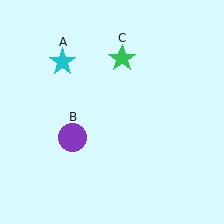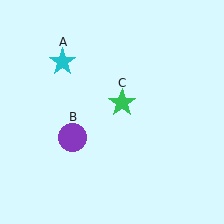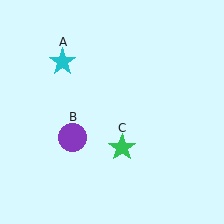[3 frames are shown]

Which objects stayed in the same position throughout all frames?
Cyan star (object A) and purple circle (object B) remained stationary.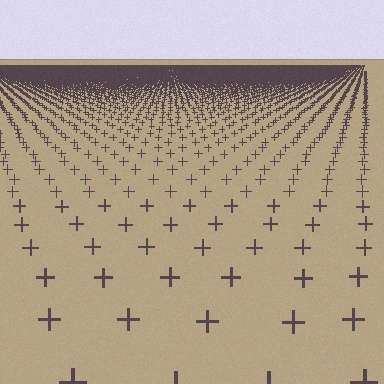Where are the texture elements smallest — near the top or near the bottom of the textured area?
Near the top.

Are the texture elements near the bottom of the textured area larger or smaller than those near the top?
Larger. Near the bottom, elements are closer to the viewer and appear at a bigger on-screen size.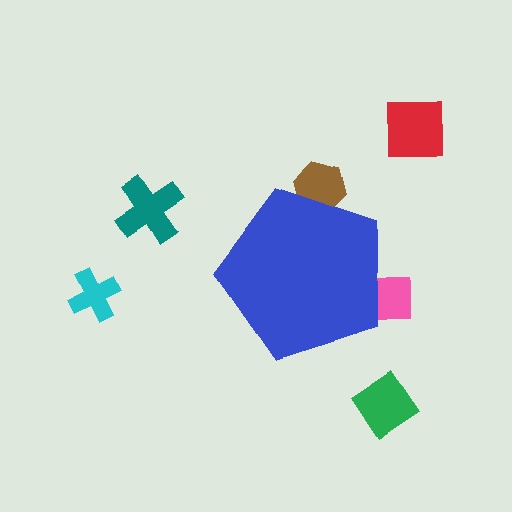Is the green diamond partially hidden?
No, the green diamond is fully visible.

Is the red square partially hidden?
No, the red square is fully visible.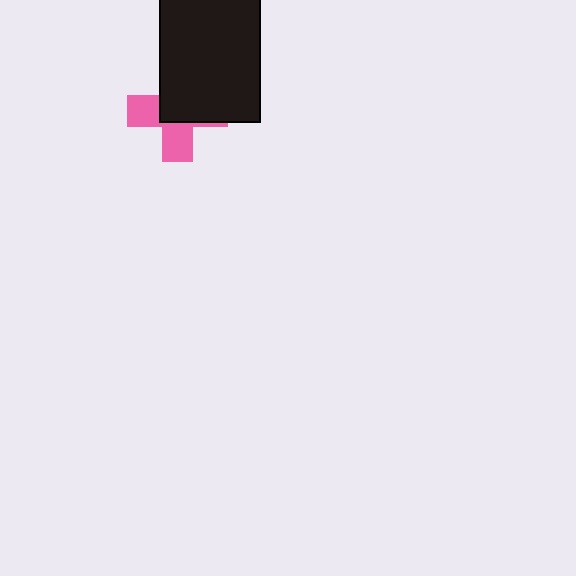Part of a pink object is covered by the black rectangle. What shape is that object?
It is a cross.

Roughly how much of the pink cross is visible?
A small part of it is visible (roughly 44%).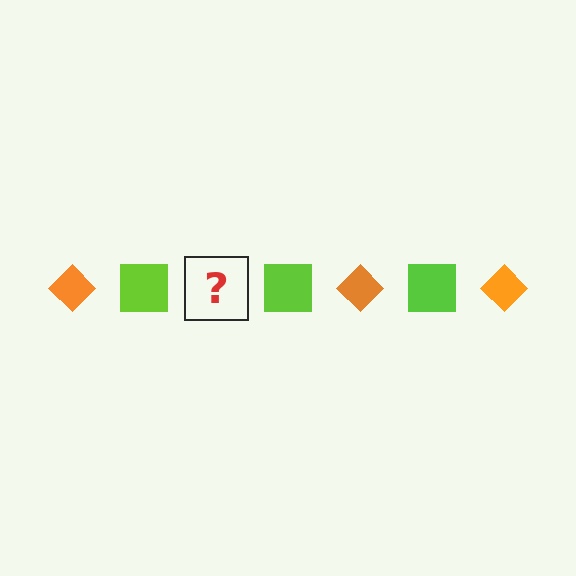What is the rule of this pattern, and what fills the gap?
The rule is that the pattern alternates between orange diamond and lime square. The gap should be filled with an orange diamond.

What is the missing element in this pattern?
The missing element is an orange diamond.